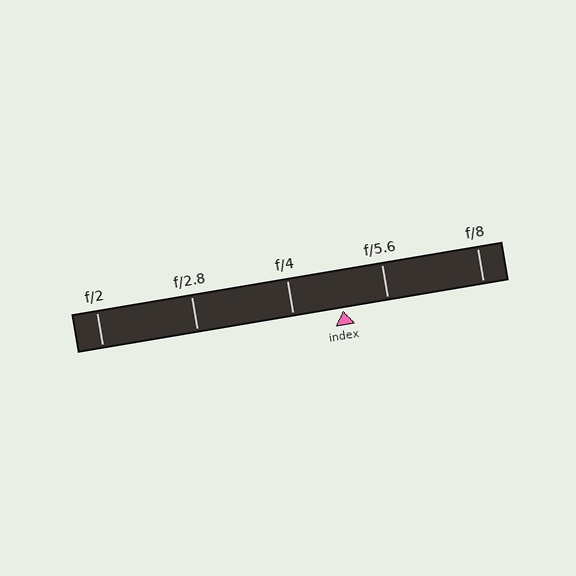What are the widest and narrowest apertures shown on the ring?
The widest aperture shown is f/2 and the narrowest is f/8.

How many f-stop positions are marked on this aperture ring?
There are 5 f-stop positions marked.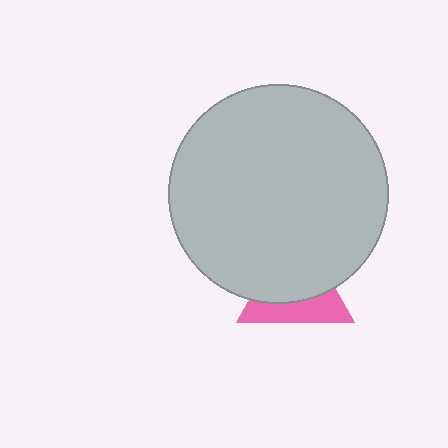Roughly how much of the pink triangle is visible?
A small part of it is visible (roughly 40%).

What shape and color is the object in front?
The object in front is a light gray circle.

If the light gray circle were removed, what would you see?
You would see the complete pink triangle.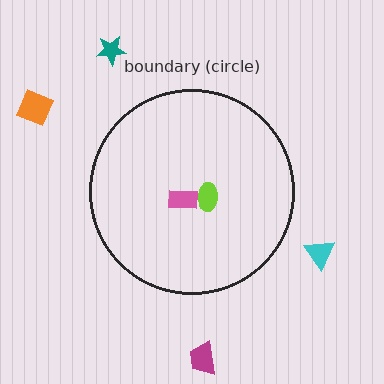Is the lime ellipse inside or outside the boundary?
Inside.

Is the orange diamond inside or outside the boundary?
Outside.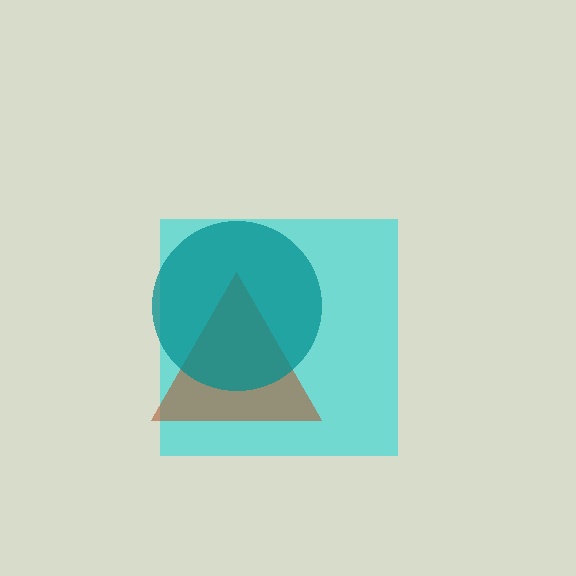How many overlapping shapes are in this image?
There are 3 overlapping shapes in the image.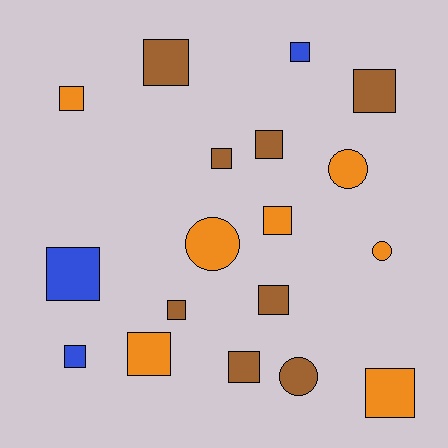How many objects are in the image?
There are 18 objects.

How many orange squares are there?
There are 4 orange squares.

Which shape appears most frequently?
Square, with 14 objects.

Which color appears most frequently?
Brown, with 8 objects.